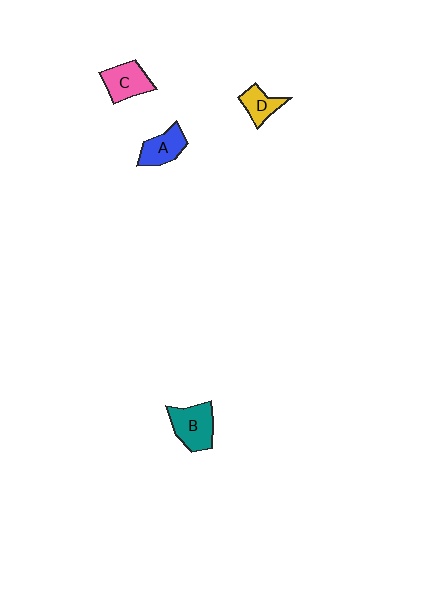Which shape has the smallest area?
Shape D (yellow).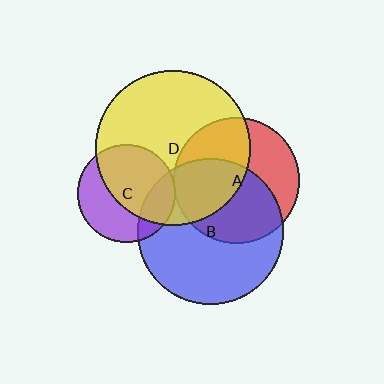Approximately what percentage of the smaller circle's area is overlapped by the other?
Approximately 60%.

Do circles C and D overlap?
Yes.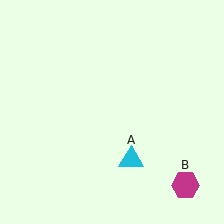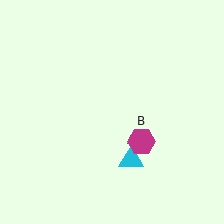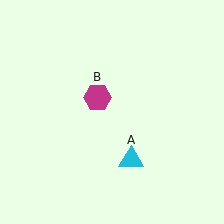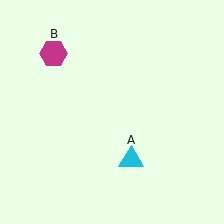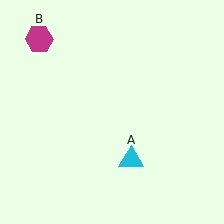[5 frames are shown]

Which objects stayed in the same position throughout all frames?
Cyan triangle (object A) remained stationary.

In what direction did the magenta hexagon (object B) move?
The magenta hexagon (object B) moved up and to the left.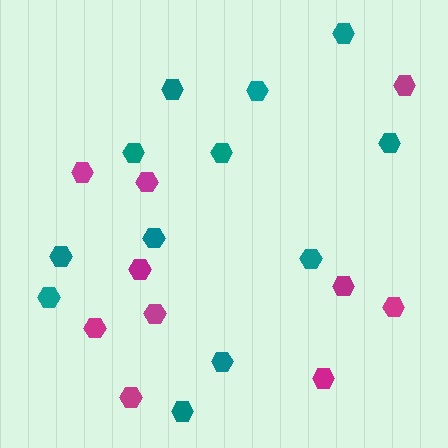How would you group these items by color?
There are 2 groups: one group of magenta hexagons (10) and one group of teal hexagons (12).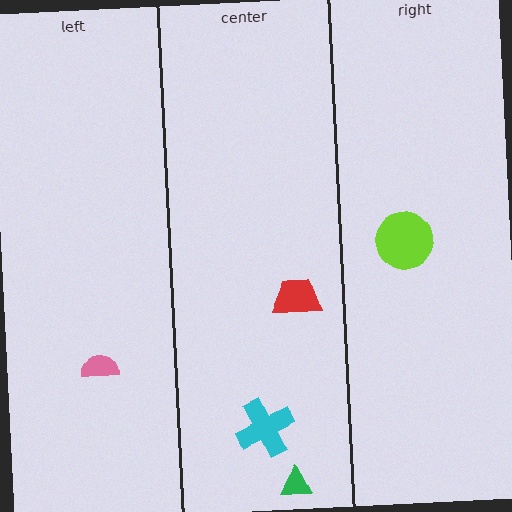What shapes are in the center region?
The green triangle, the red trapezoid, the cyan cross.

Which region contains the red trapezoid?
The center region.